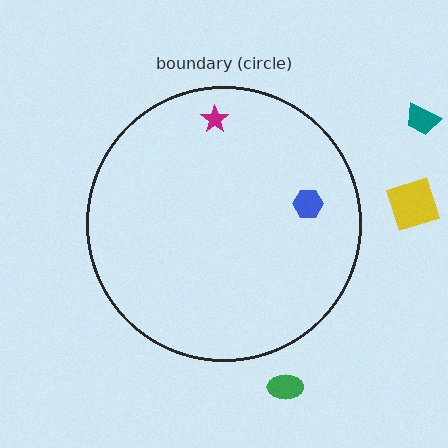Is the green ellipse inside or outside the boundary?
Outside.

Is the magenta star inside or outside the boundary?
Inside.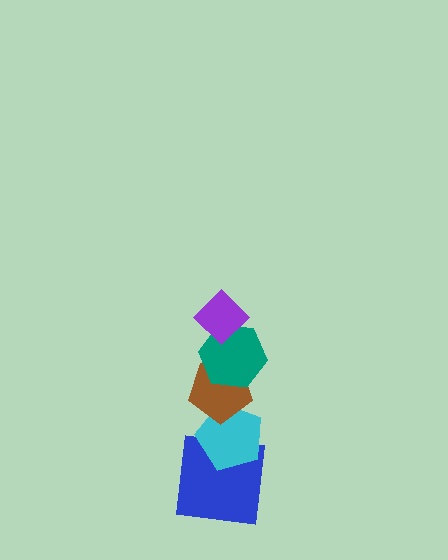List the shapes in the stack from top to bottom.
From top to bottom: the purple diamond, the teal hexagon, the brown pentagon, the cyan pentagon, the blue square.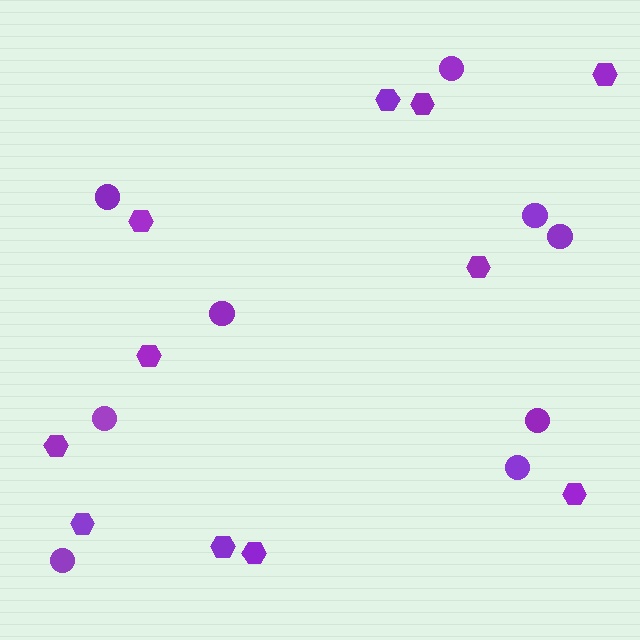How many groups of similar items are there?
There are 2 groups: one group of hexagons (11) and one group of circles (9).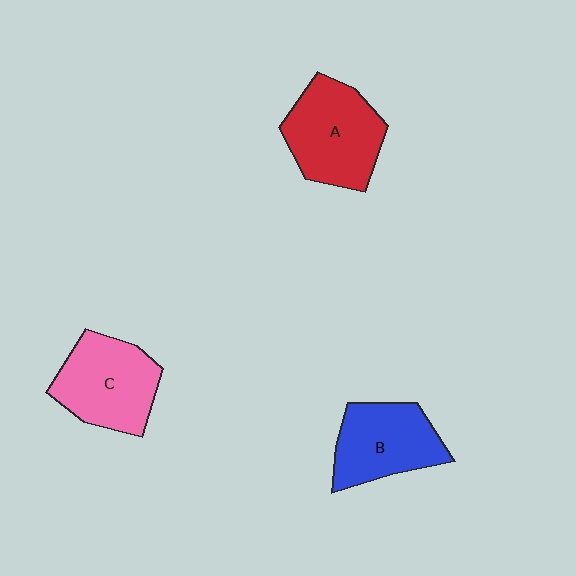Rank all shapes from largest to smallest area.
From largest to smallest: A (red), C (pink), B (blue).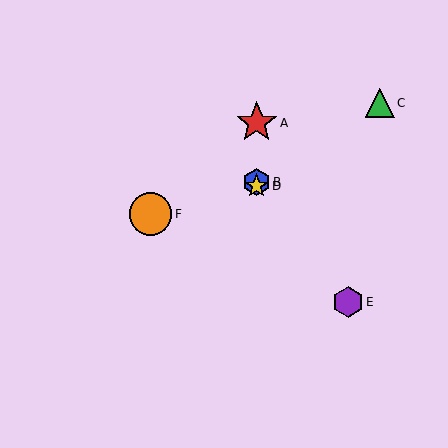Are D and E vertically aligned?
No, D is at x≈257 and E is at x≈348.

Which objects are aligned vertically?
Objects A, B, D are aligned vertically.